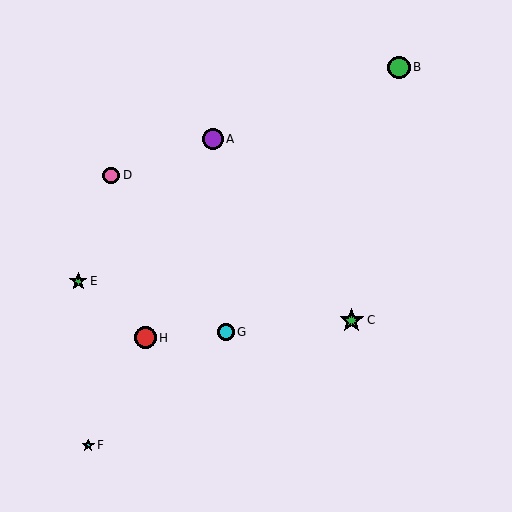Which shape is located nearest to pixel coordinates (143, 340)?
The red circle (labeled H) at (145, 338) is nearest to that location.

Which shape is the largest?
The green star (labeled C) is the largest.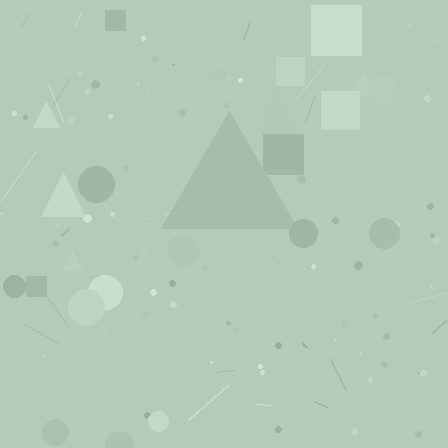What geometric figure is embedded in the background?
A triangle is embedded in the background.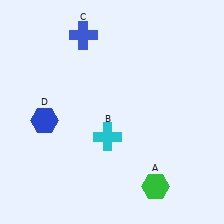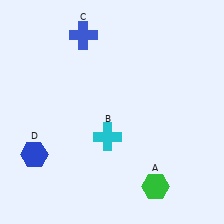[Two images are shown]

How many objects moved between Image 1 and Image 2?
1 object moved between the two images.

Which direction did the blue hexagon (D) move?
The blue hexagon (D) moved down.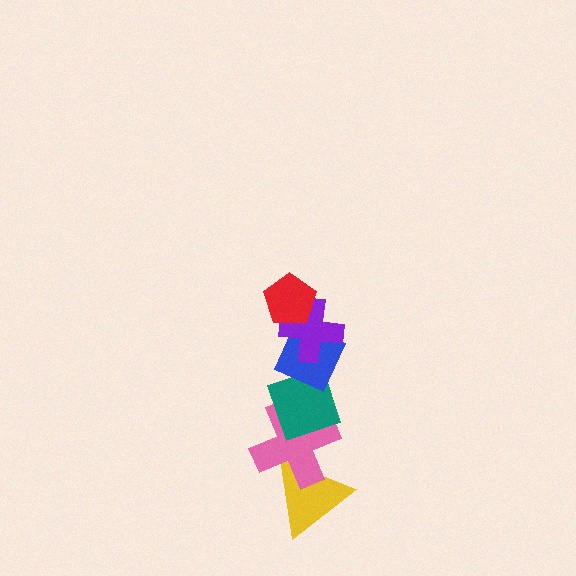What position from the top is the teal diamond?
The teal diamond is 4th from the top.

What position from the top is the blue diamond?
The blue diamond is 3rd from the top.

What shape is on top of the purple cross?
The red pentagon is on top of the purple cross.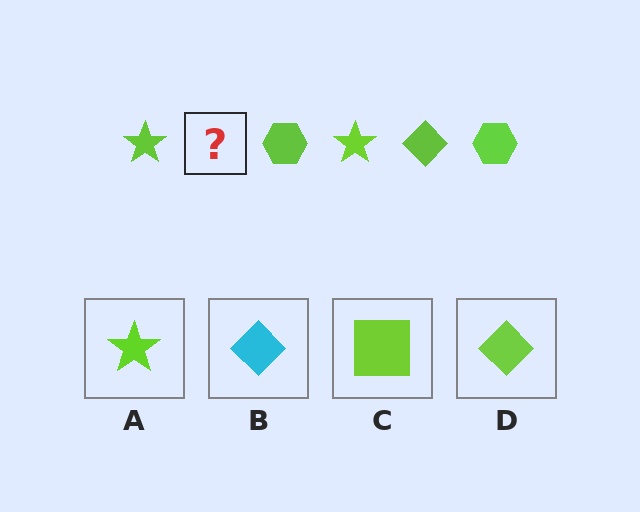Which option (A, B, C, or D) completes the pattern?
D.